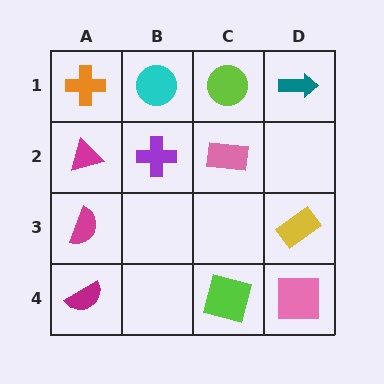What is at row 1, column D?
A teal arrow.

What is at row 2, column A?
A magenta triangle.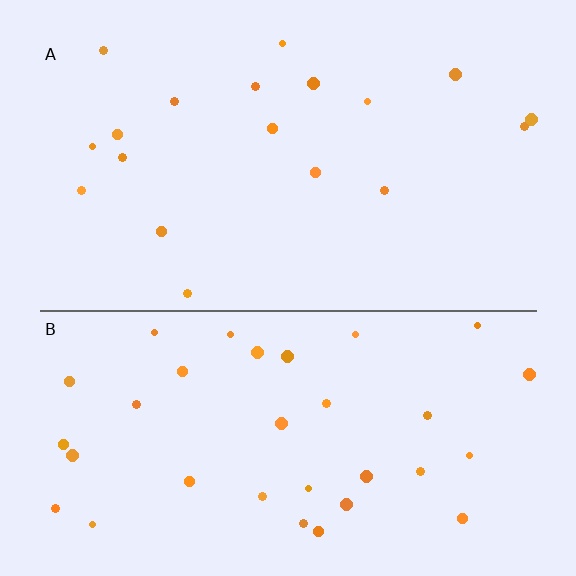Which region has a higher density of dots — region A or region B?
B (the bottom).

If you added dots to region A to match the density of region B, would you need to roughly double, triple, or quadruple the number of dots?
Approximately double.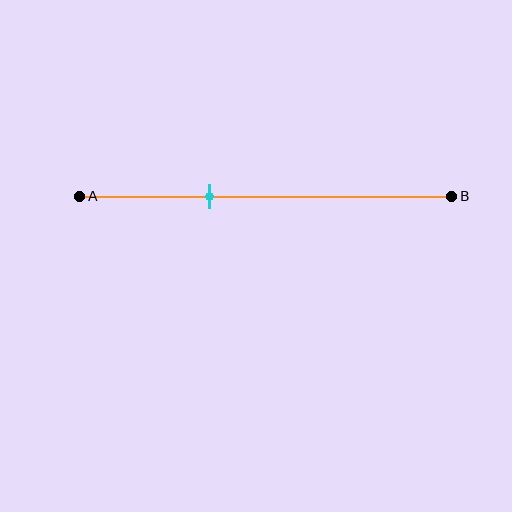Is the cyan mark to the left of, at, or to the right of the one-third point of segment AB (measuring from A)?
The cyan mark is approximately at the one-third point of segment AB.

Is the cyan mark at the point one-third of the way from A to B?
Yes, the mark is approximately at the one-third point.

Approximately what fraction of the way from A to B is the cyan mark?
The cyan mark is approximately 35% of the way from A to B.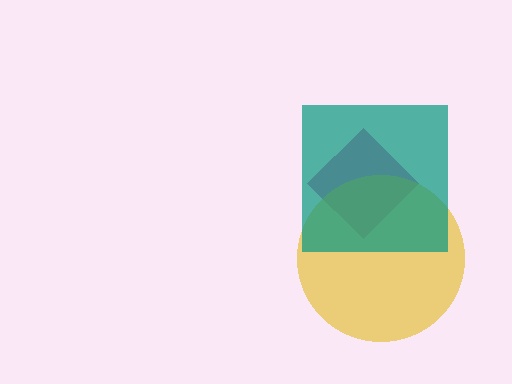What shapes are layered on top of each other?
The layered shapes are: a magenta diamond, a yellow circle, a teal square.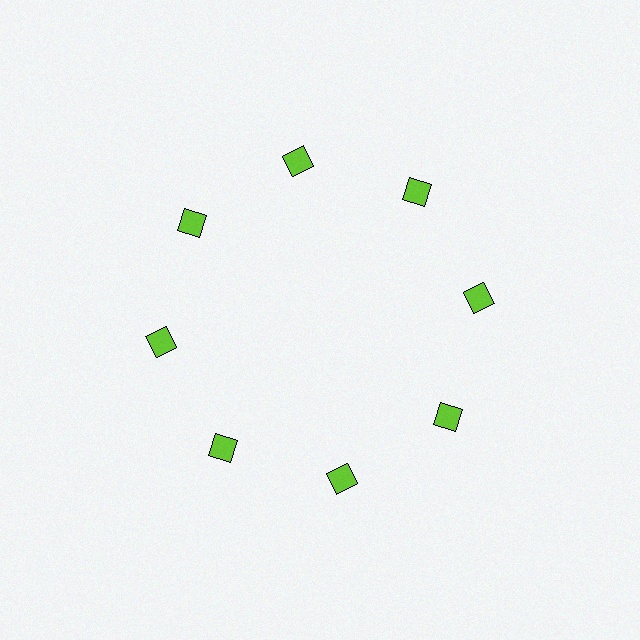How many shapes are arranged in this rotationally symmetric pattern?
There are 8 shapes, arranged in 8 groups of 1.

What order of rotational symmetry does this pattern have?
This pattern has 8-fold rotational symmetry.